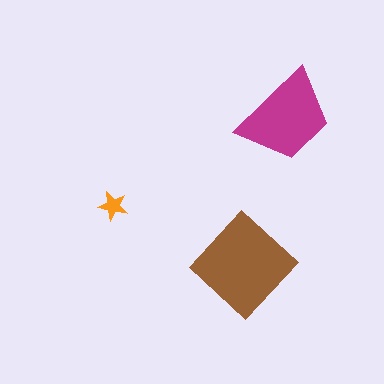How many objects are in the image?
There are 3 objects in the image.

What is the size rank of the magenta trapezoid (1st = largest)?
2nd.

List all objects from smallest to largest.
The orange star, the magenta trapezoid, the brown diamond.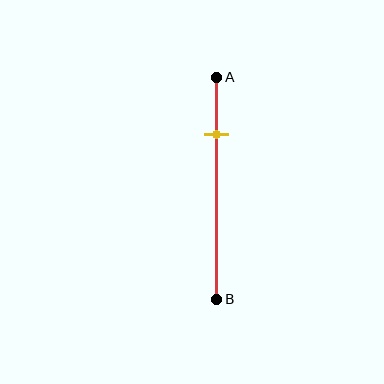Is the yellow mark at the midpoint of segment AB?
No, the mark is at about 25% from A, not at the 50% midpoint.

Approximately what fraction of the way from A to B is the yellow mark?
The yellow mark is approximately 25% of the way from A to B.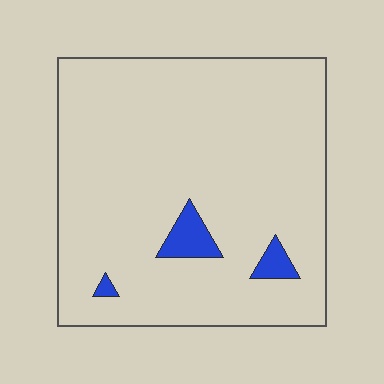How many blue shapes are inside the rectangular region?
3.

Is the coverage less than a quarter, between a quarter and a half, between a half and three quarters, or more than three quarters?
Less than a quarter.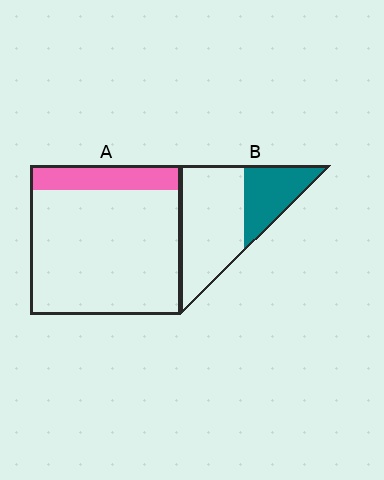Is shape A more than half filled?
No.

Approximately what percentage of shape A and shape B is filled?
A is approximately 15% and B is approximately 35%.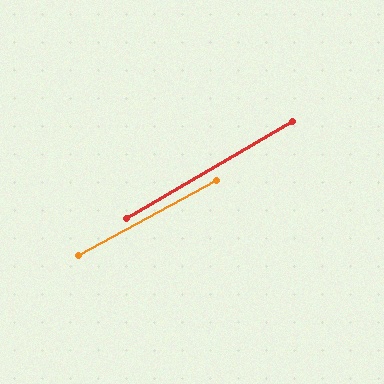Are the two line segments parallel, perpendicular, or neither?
Parallel — their directions differ by only 1.7°.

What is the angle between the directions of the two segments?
Approximately 2 degrees.